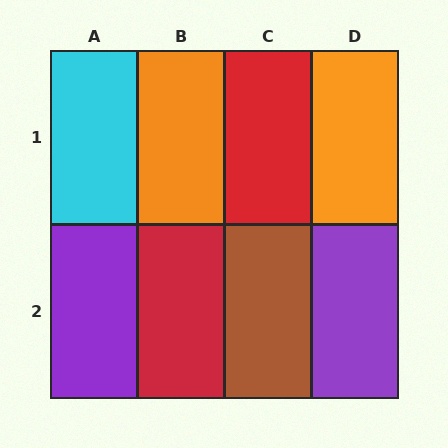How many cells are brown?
1 cell is brown.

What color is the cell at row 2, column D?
Purple.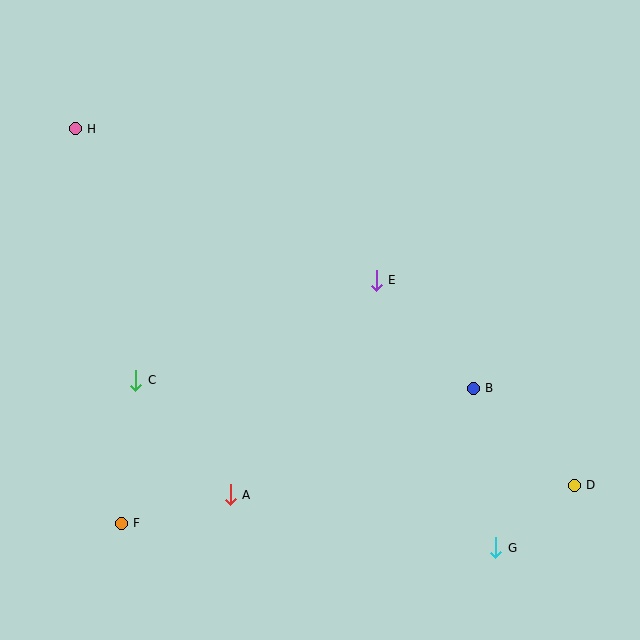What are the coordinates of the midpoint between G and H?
The midpoint between G and H is at (285, 338).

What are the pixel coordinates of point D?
Point D is at (574, 485).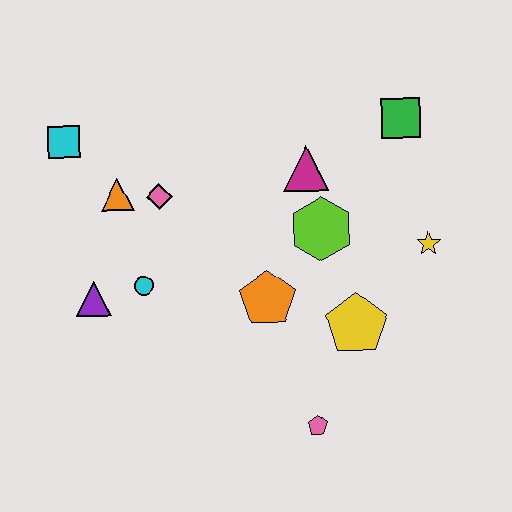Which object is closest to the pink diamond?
The orange triangle is closest to the pink diamond.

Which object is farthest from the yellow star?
The cyan square is farthest from the yellow star.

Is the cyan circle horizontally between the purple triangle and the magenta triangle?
Yes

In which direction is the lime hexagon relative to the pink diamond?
The lime hexagon is to the right of the pink diamond.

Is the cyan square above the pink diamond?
Yes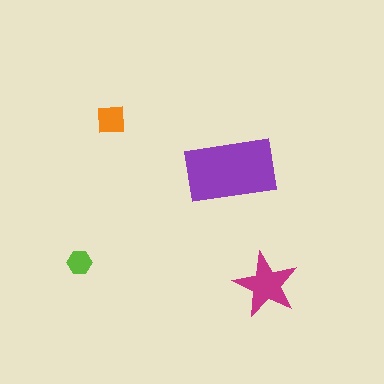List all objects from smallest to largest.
The lime hexagon, the orange square, the magenta star, the purple rectangle.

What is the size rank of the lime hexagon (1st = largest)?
4th.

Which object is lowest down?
The magenta star is bottommost.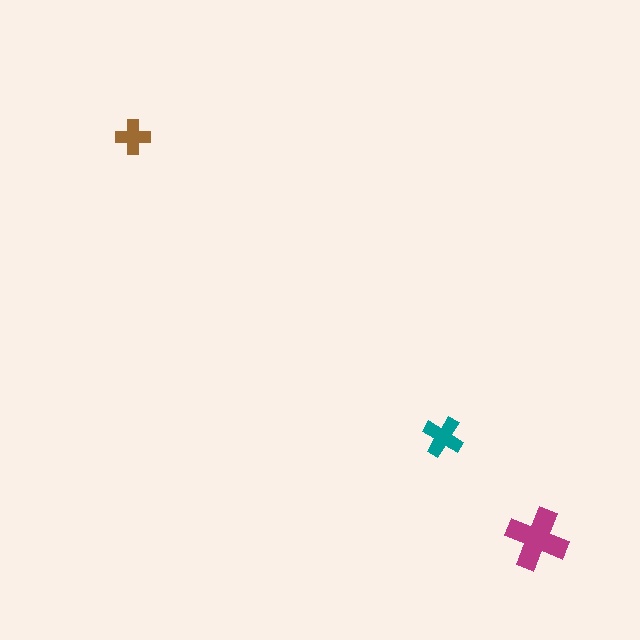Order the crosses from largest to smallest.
the magenta one, the teal one, the brown one.